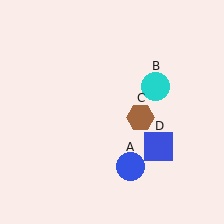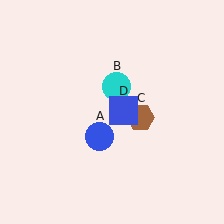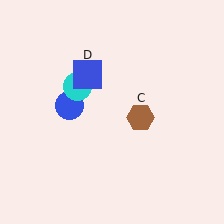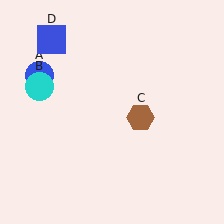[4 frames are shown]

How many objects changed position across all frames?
3 objects changed position: blue circle (object A), cyan circle (object B), blue square (object D).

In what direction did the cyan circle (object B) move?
The cyan circle (object B) moved left.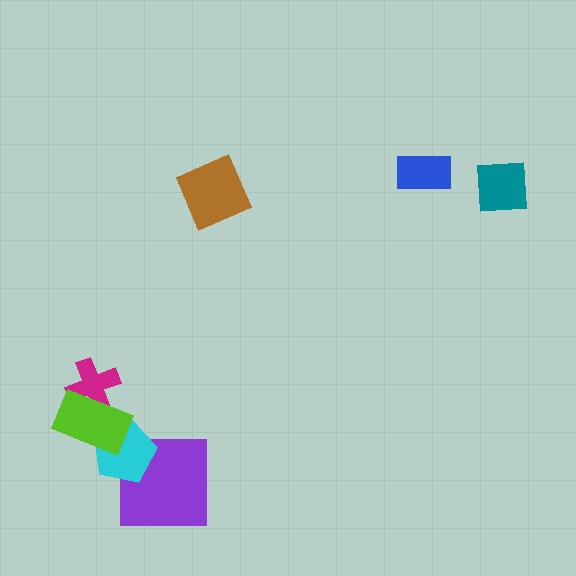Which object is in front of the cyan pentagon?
The lime rectangle is in front of the cyan pentagon.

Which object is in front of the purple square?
The cyan pentagon is in front of the purple square.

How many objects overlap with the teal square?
0 objects overlap with the teal square.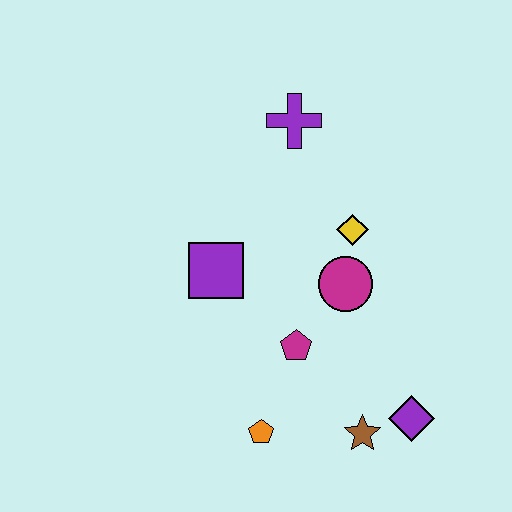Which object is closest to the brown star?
The purple diamond is closest to the brown star.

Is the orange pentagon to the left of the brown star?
Yes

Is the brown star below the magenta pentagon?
Yes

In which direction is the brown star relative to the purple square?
The brown star is below the purple square.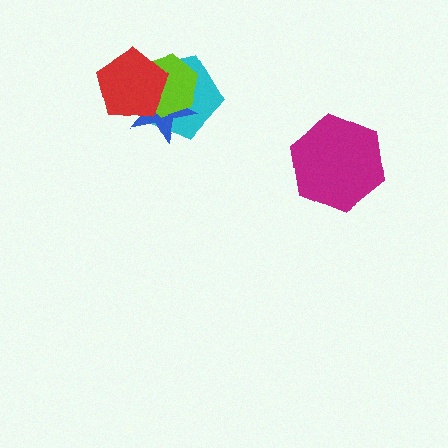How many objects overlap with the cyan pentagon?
3 objects overlap with the cyan pentagon.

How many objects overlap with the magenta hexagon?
0 objects overlap with the magenta hexagon.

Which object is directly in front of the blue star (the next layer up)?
The lime hexagon is directly in front of the blue star.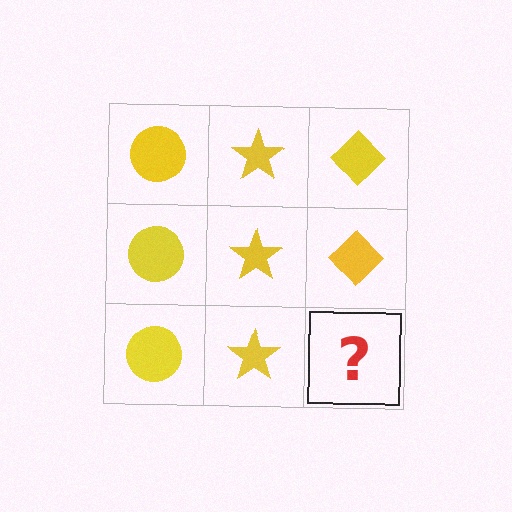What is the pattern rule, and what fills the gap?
The rule is that each column has a consistent shape. The gap should be filled with a yellow diamond.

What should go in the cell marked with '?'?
The missing cell should contain a yellow diamond.